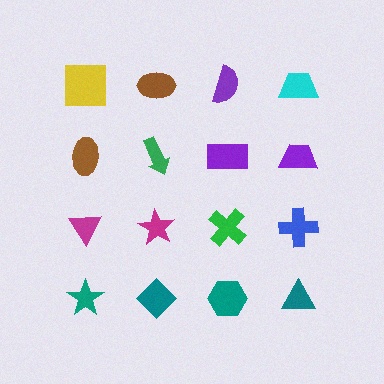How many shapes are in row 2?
4 shapes.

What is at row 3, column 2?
A magenta star.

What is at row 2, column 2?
A green arrow.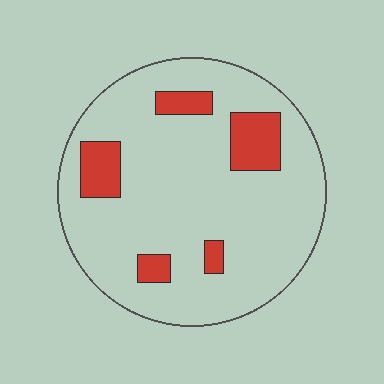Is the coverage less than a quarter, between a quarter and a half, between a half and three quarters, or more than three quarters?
Less than a quarter.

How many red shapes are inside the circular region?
5.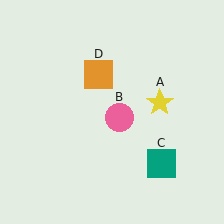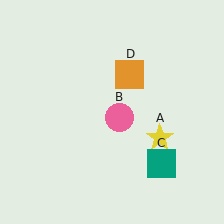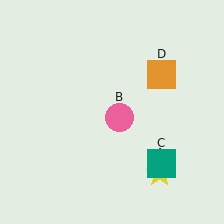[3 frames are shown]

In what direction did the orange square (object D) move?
The orange square (object D) moved right.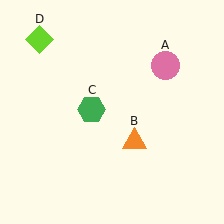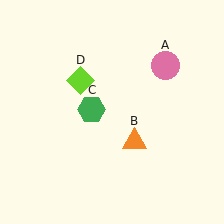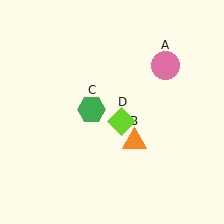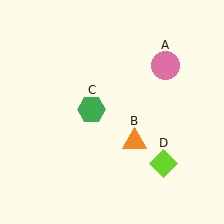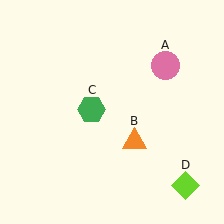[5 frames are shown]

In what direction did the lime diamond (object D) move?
The lime diamond (object D) moved down and to the right.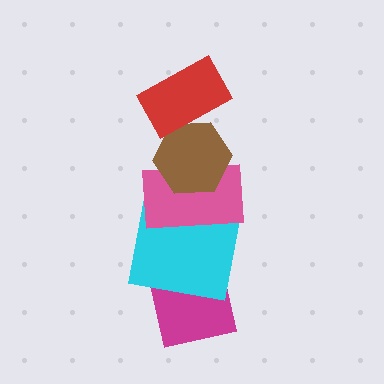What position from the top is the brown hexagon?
The brown hexagon is 2nd from the top.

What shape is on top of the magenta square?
The cyan square is on top of the magenta square.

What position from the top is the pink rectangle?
The pink rectangle is 3rd from the top.